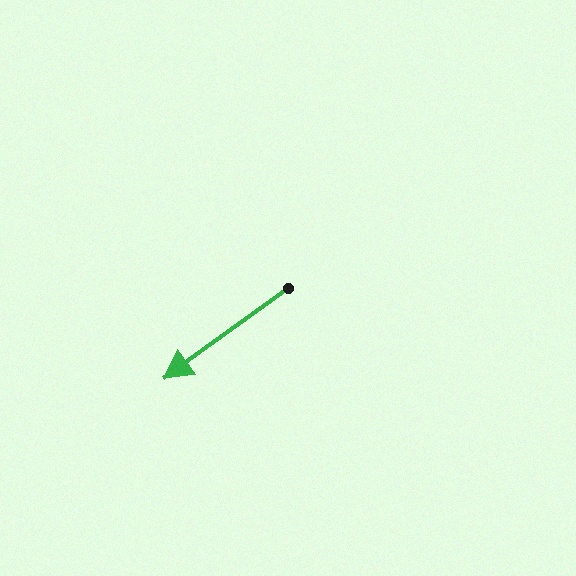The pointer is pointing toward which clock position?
Roughly 8 o'clock.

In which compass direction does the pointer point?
Southwest.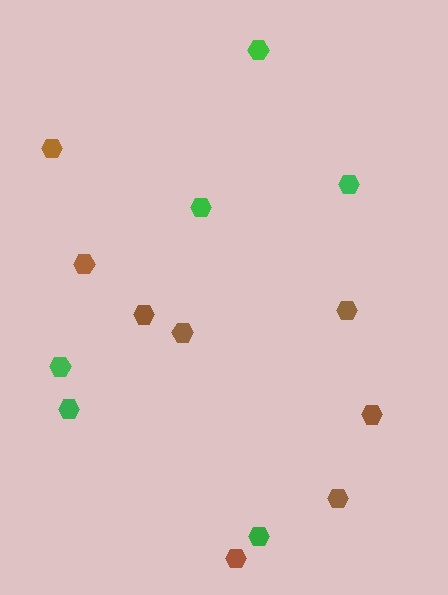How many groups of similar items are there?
There are 2 groups: one group of brown hexagons (8) and one group of green hexagons (6).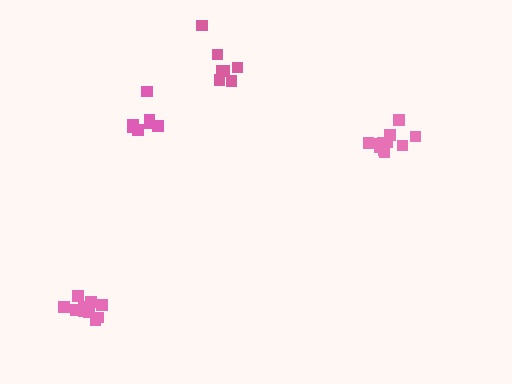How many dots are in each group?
Group 1: 7 dots, Group 2: 11 dots, Group 3: 8 dots, Group 4: 11 dots (37 total).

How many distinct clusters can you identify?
There are 4 distinct clusters.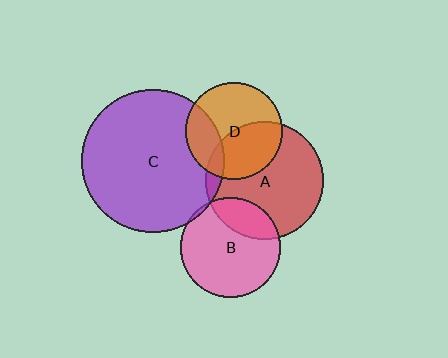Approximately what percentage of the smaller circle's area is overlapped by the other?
Approximately 5%.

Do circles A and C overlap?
Yes.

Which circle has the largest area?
Circle C (purple).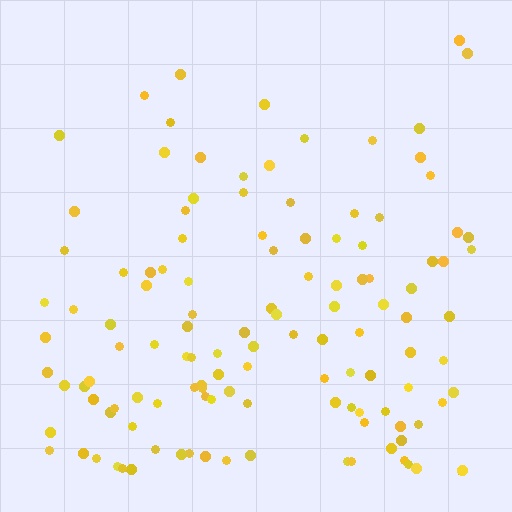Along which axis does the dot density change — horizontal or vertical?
Vertical.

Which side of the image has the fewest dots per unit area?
The top.